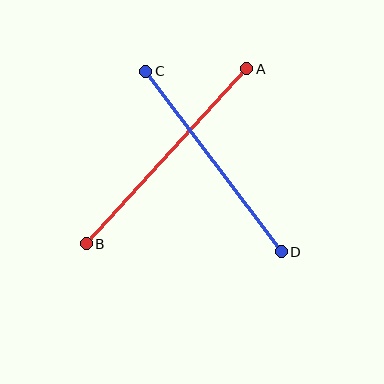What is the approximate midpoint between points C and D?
The midpoint is at approximately (213, 162) pixels.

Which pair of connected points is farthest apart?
Points A and B are farthest apart.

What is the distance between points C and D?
The distance is approximately 226 pixels.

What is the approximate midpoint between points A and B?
The midpoint is at approximately (166, 156) pixels.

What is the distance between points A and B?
The distance is approximately 237 pixels.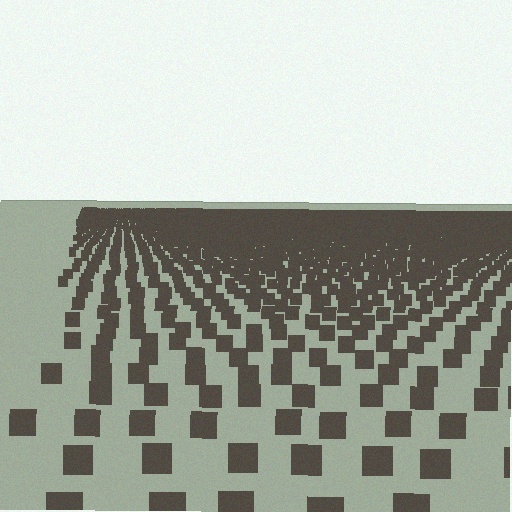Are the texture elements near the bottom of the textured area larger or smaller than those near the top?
Larger. Near the bottom, elements are closer to the viewer and appear at a bigger on-screen size.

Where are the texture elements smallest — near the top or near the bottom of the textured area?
Near the top.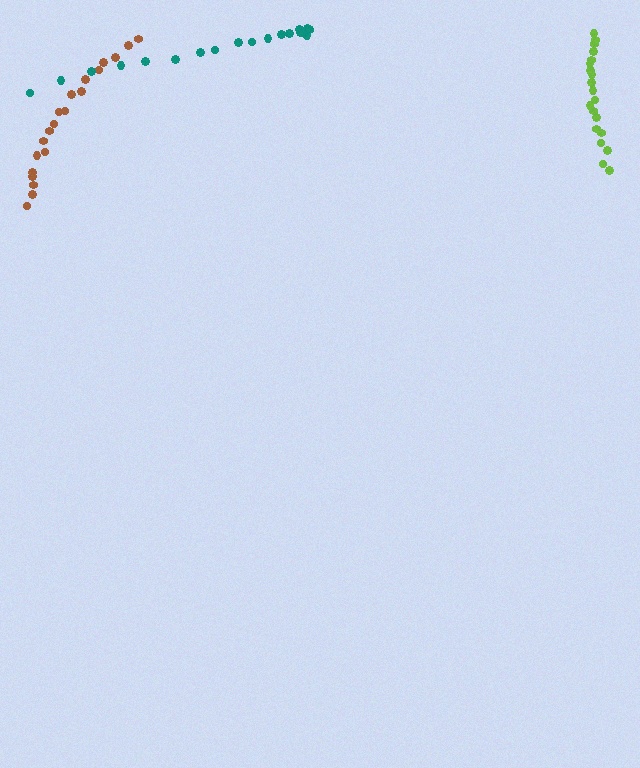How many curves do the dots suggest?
There are 3 distinct paths.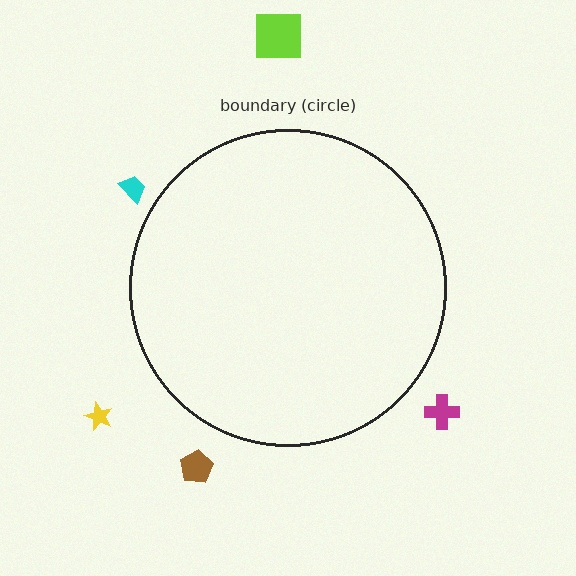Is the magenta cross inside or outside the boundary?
Outside.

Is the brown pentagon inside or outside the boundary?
Outside.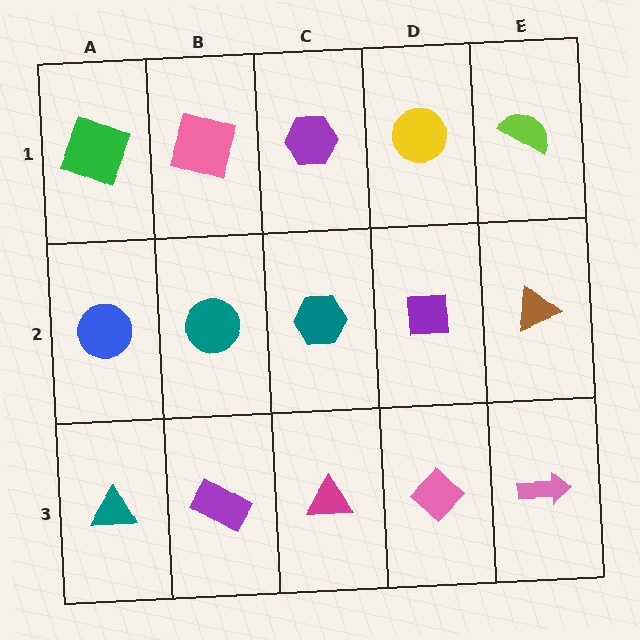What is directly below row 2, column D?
A pink diamond.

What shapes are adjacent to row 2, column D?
A yellow circle (row 1, column D), a pink diamond (row 3, column D), a teal hexagon (row 2, column C), a brown triangle (row 2, column E).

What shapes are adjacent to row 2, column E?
A lime semicircle (row 1, column E), a pink arrow (row 3, column E), a purple square (row 2, column D).